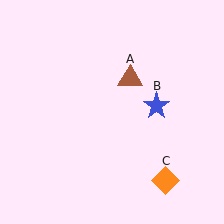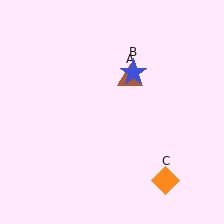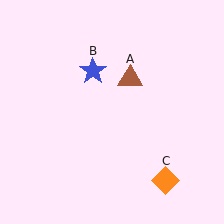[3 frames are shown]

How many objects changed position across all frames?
1 object changed position: blue star (object B).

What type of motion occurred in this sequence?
The blue star (object B) rotated counterclockwise around the center of the scene.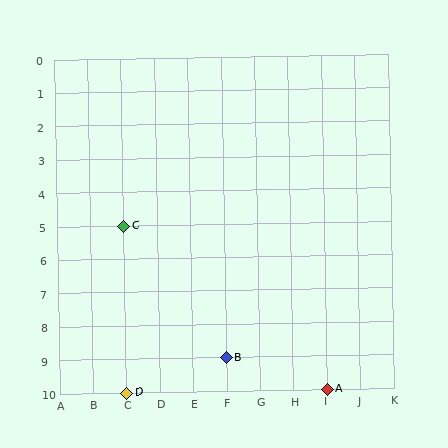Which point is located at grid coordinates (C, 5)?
Point C is at (C, 5).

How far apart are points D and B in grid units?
Points D and B are 3 columns and 1 row apart (about 3.2 grid units diagonally).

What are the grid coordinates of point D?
Point D is at grid coordinates (C, 10).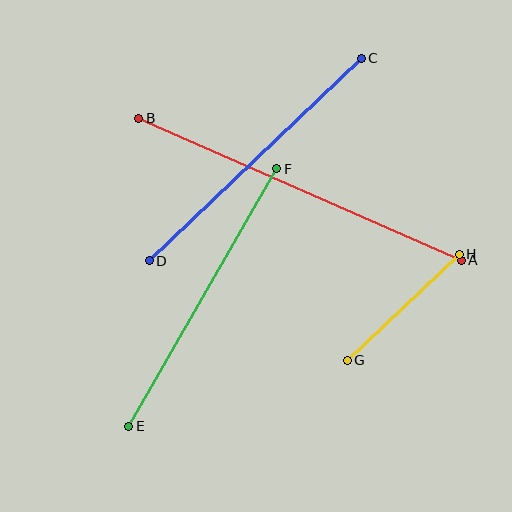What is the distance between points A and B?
The distance is approximately 352 pixels.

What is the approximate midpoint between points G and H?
The midpoint is at approximately (403, 307) pixels.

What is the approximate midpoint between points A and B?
The midpoint is at approximately (300, 189) pixels.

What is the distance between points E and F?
The distance is approximately 297 pixels.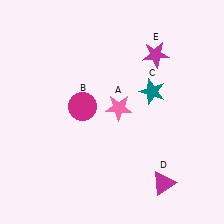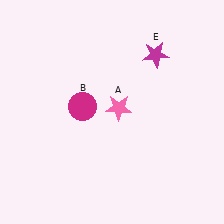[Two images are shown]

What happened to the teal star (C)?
The teal star (C) was removed in Image 2. It was in the top-right area of Image 1.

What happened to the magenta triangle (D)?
The magenta triangle (D) was removed in Image 2. It was in the bottom-right area of Image 1.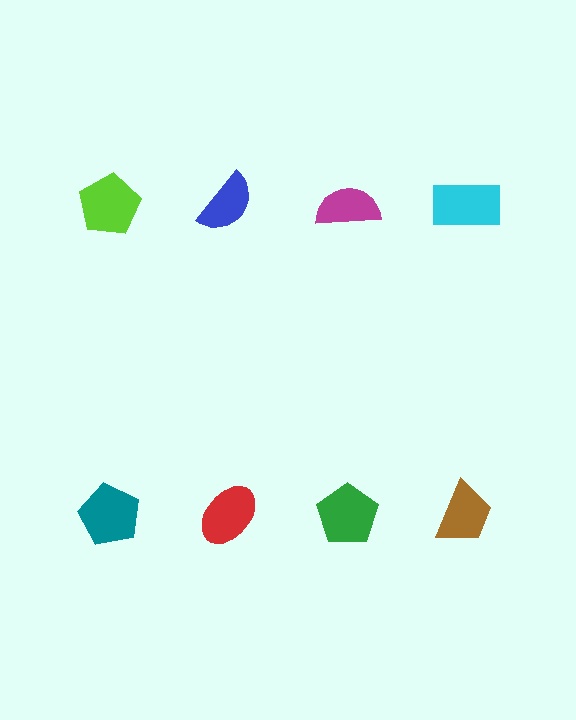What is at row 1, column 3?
A magenta semicircle.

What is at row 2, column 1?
A teal pentagon.